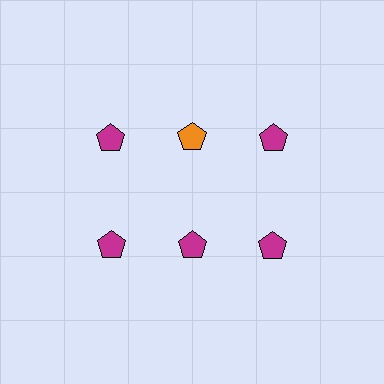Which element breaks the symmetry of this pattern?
The orange pentagon in the top row, second from left column breaks the symmetry. All other shapes are magenta pentagons.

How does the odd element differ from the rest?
It has a different color: orange instead of magenta.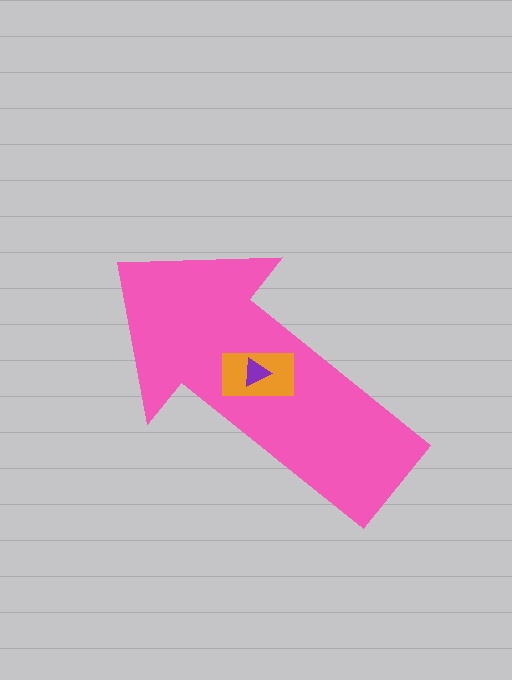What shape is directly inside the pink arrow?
The orange rectangle.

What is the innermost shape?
The purple triangle.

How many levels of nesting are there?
3.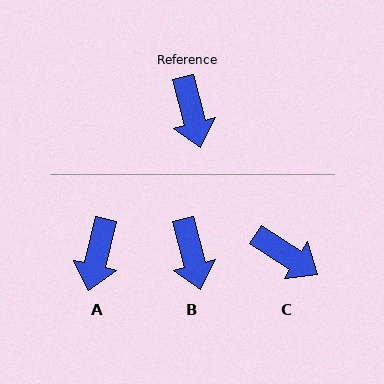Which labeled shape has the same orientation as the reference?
B.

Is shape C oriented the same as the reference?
No, it is off by about 43 degrees.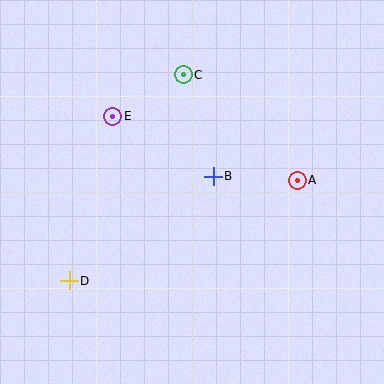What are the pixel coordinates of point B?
Point B is at (213, 176).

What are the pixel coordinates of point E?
Point E is at (113, 116).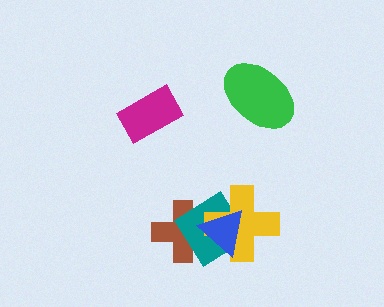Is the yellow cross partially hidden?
Yes, it is partially covered by another shape.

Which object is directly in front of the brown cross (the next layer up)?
The teal diamond is directly in front of the brown cross.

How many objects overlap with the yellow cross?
3 objects overlap with the yellow cross.